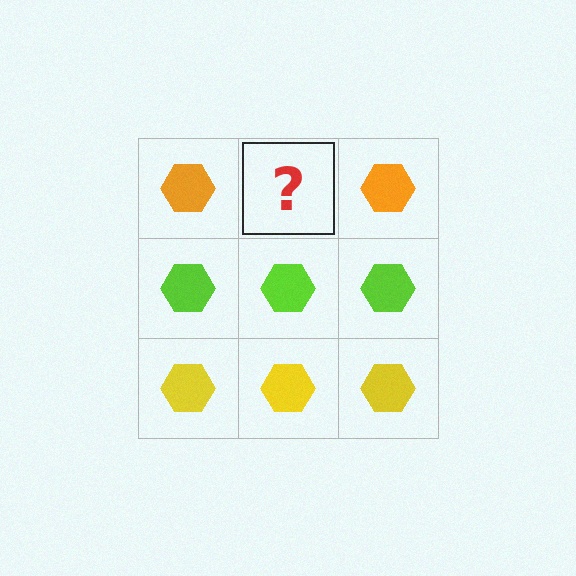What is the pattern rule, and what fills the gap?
The rule is that each row has a consistent color. The gap should be filled with an orange hexagon.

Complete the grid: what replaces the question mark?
The question mark should be replaced with an orange hexagon.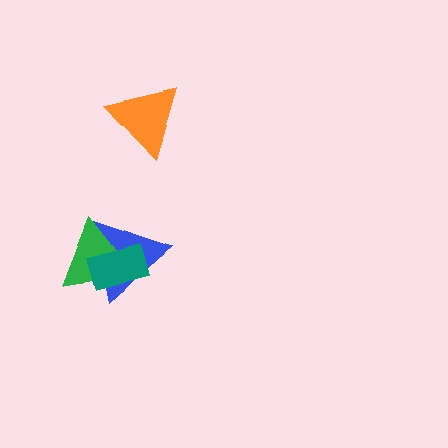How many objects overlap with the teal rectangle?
2 objects overlap with the teal rectangle.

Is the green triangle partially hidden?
Yes, it is partially covered by another shape.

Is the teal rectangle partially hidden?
No, no other shape covers it.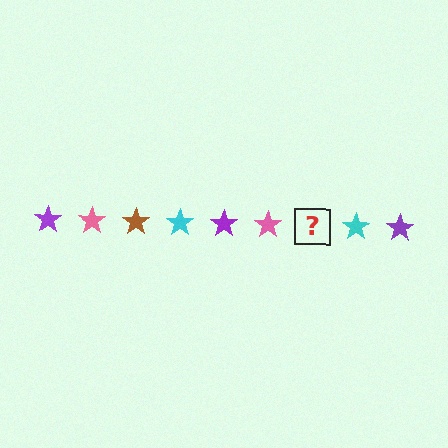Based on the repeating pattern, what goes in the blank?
The blank should be a brown star.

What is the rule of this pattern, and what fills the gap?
The rule is that the pattern cycles through purple, pink, brown, cyan stars. The gap should be filled with a brown star.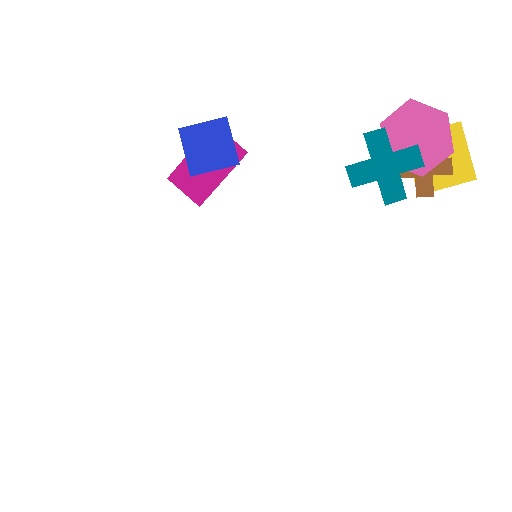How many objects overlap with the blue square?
1 object overlaps with the blue square.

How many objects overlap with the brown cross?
3 objects overlap with the brown cross.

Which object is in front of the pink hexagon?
The teal cross is in front of the pink hexagon.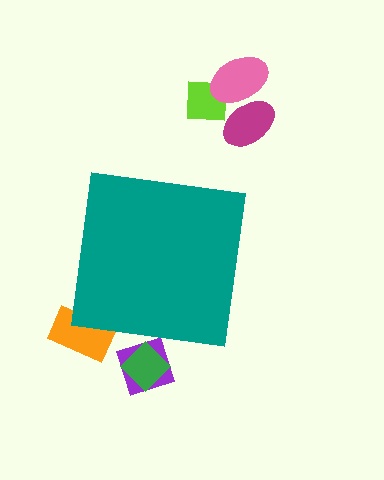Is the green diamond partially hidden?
Yes, the green diamond is partially hidden behind the teal square.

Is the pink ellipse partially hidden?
No, the pink ellipse is fully visible.